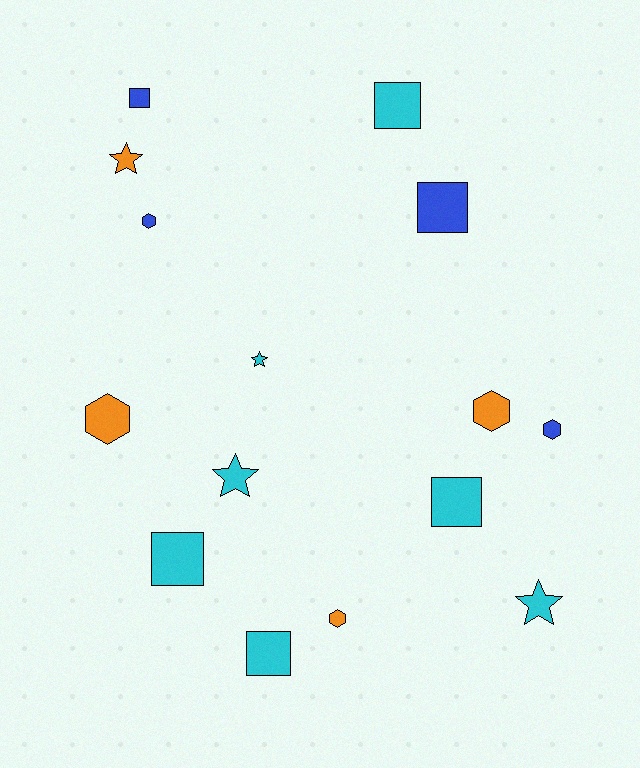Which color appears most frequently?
Cyan, with 7 objects.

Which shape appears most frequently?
Square, with 6 objects.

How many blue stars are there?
There are no blue stars.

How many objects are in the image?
There are 15 objects.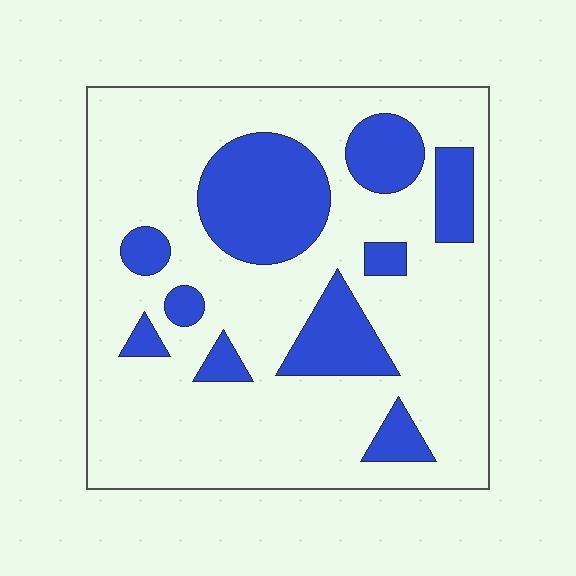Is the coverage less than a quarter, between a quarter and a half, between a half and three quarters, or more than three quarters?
Less than a quarter.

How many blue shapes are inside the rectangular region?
10.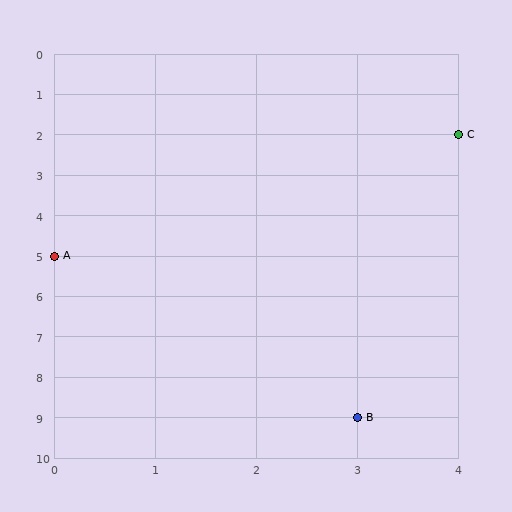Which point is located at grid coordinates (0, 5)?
Point A is at (0, 5).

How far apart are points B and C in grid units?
Points B and C are 1 column and 7 rows apart (about 7.1 grid units diagonally).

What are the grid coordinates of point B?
Point B is at grid coordinates (3, 9).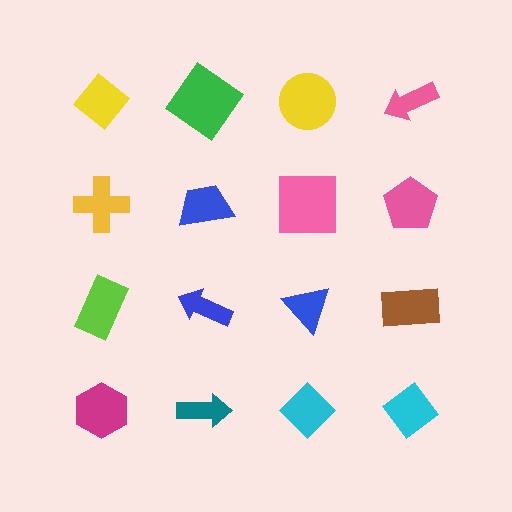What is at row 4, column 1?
A magenta hexagon.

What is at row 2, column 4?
A pink pentagon.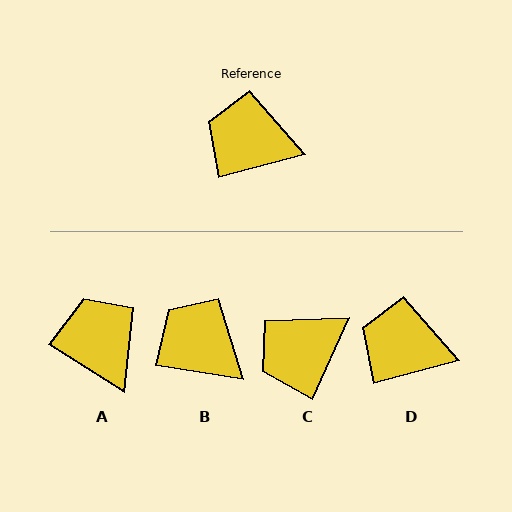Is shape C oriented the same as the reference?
No, it is off by about 51 degrees.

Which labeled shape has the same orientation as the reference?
D.